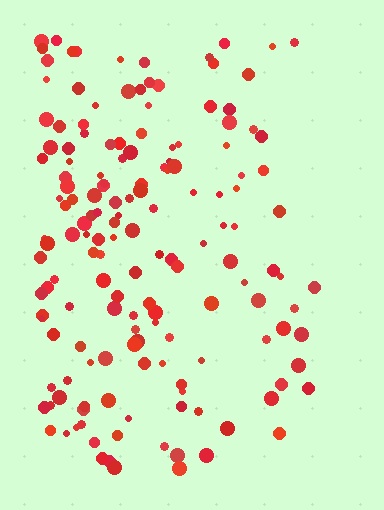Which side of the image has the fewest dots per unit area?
The right.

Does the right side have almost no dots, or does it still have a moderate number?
Still a moderate number, just noticeably fewer than the left.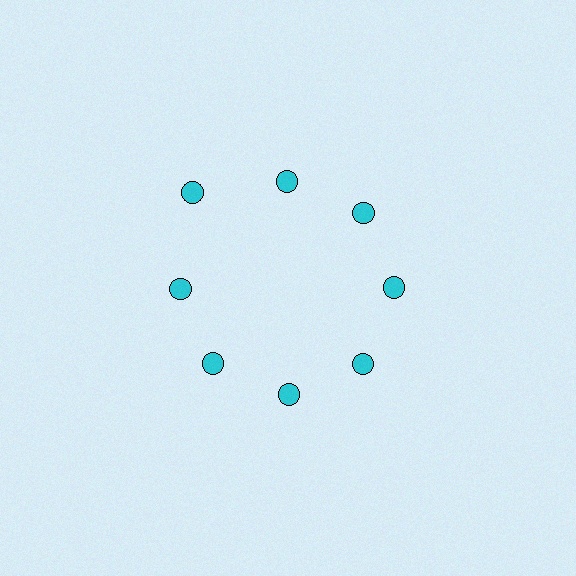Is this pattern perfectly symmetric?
No. The 8 cyan circles are arranged in a ring, but one element near the 10 o'clock position is pushed outward from the center, breaking the 8-fold rotational symmetry.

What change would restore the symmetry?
The symmetry would be restored by moving it inward, back onto the ring so that all 8 circles sit at equal angles and equal distance from the center.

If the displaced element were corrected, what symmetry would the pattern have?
It would have 8-fold rotational symmetry — the pattern would map onto itself every 45 degrees.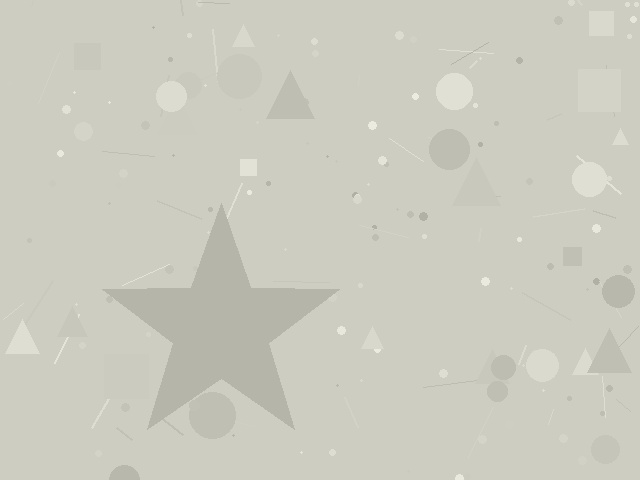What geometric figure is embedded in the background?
A star is embedded in the background.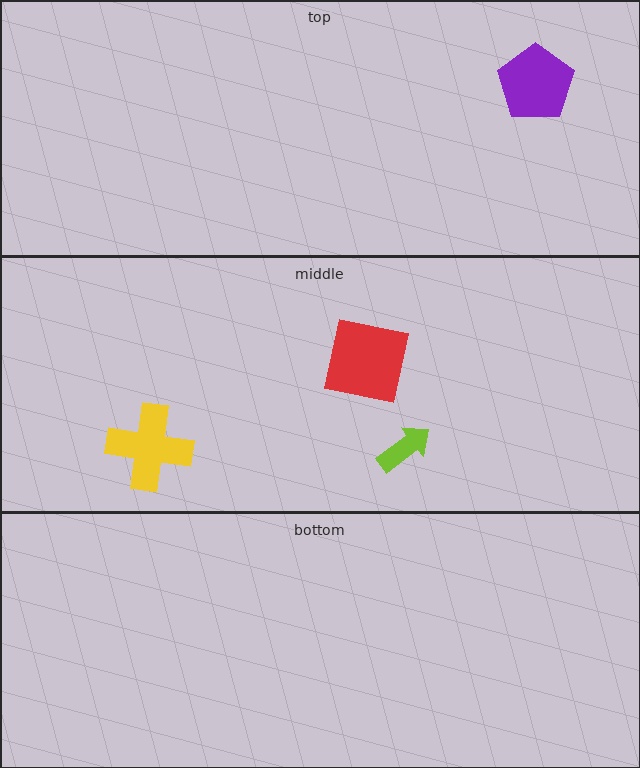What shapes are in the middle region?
The red square, the yellow cross, the lime arrow.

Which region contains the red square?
The middle region.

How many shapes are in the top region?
1.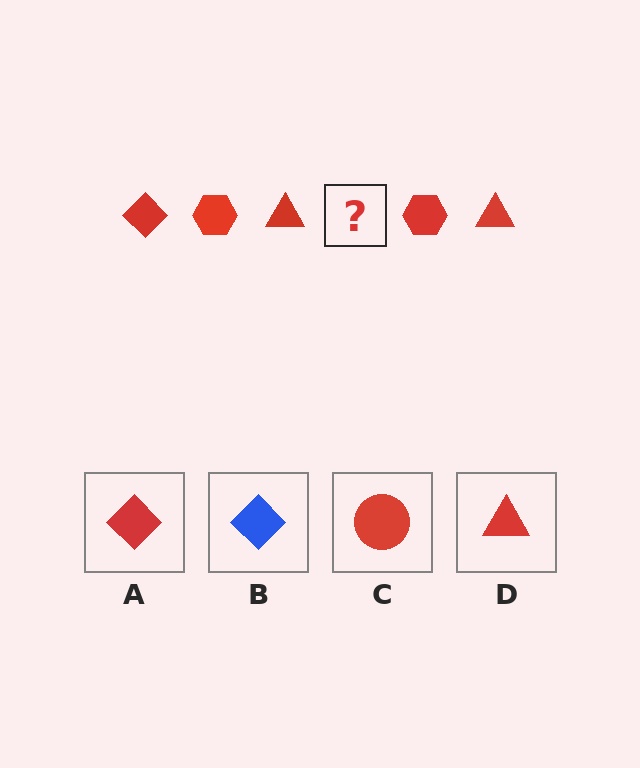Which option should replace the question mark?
Option A.